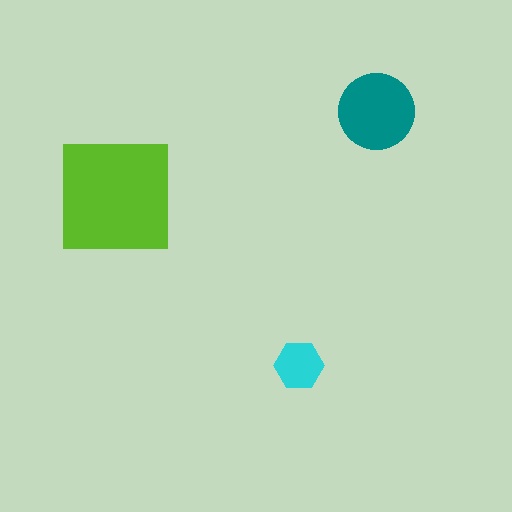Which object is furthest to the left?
The lime square is leftmost.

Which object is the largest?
The lime square.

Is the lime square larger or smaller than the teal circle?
Larger.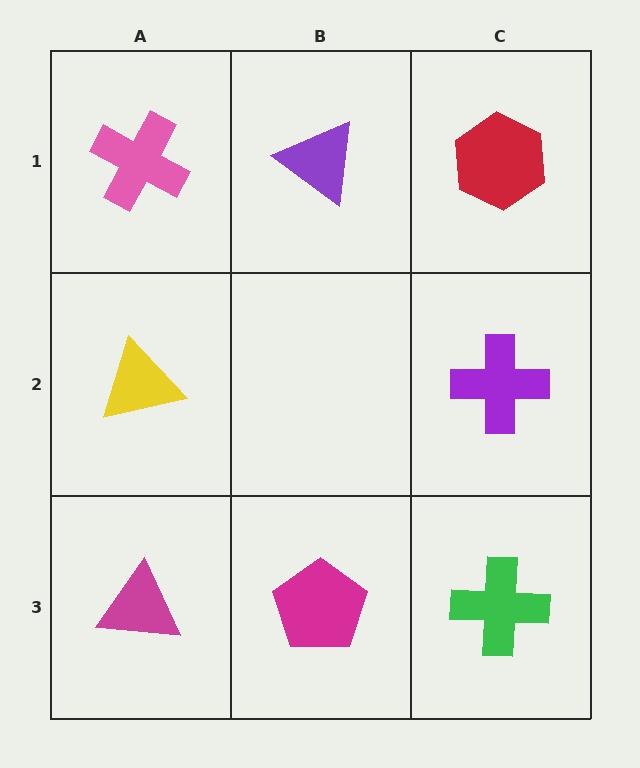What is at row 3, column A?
A magenta triangle.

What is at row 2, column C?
A purple cross.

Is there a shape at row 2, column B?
No, that cell is empty.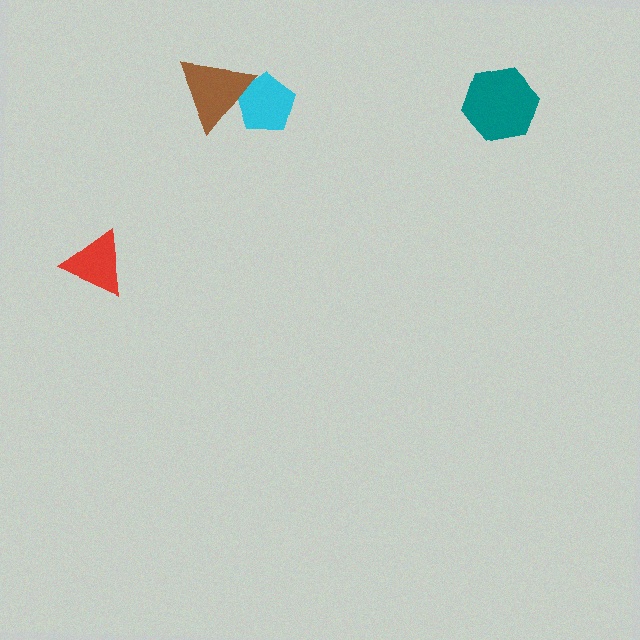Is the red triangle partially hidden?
No, no other shape covers it.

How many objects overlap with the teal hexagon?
0 objects overlap with the teal hexagon.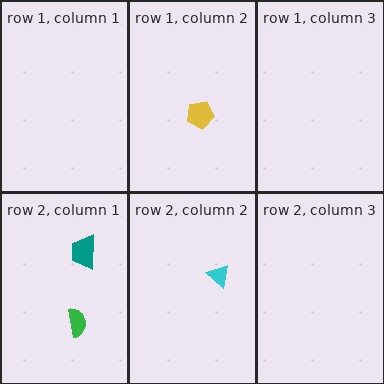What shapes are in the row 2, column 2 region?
The cyan triangle.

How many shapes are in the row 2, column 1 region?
2.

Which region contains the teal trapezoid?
The row 2, column 1 region.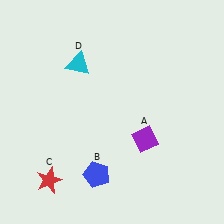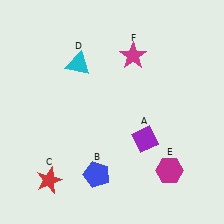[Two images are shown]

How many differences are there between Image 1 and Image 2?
There are 2 differences between the two images.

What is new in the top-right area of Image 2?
A magenta star (F) was added in the top-right area of Image 2.